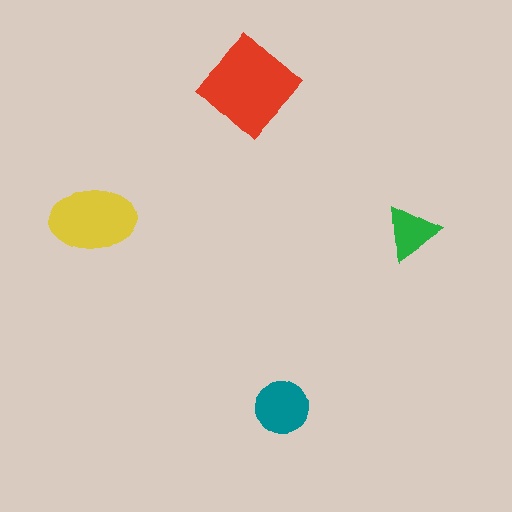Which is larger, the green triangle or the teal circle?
The teal circle.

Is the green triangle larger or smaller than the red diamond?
Smaller.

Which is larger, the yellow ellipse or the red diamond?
The red diamond.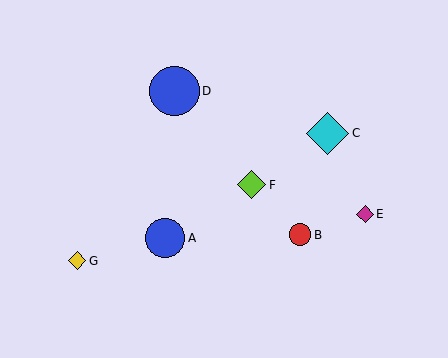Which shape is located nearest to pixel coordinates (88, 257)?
The yellow diamond (labeled G) at (77, 261) is nearest to that location.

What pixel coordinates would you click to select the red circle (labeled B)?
Click at (300, 235) to select the red circle B.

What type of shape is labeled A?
Shape A is a blue circle.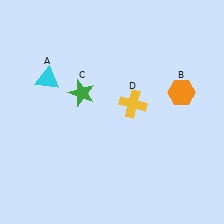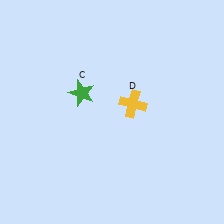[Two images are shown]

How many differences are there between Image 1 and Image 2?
There are 2 differences between the two images.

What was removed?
The cyan triangle (A), the orange hexagon (B) were removed in Image 2.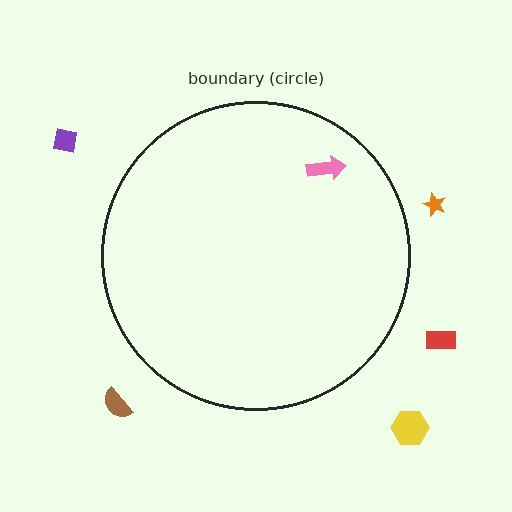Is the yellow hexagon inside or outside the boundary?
Outside.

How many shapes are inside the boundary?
1 inside, 5 outside.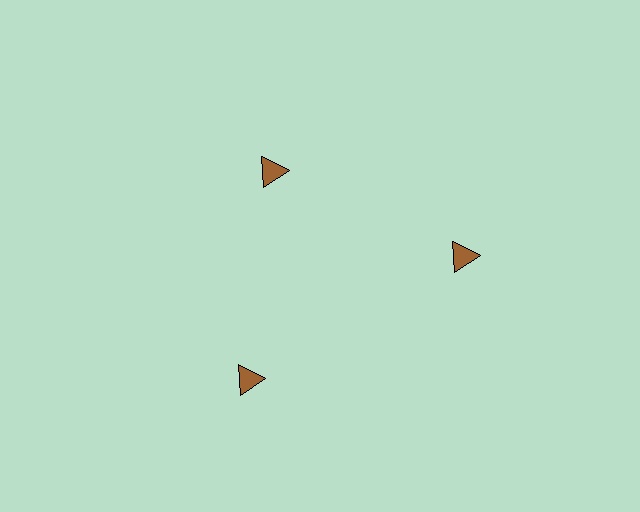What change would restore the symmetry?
The symmetry would be restored by moving it outward, back onto the ring so that all 3 triangles sit at equal angles and equal distance from the center.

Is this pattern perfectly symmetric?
No. The 3 brown triangles are arranged in a ring, but one element near the 11 o'clock position is pulled inward toward the center, breaking the 3-fold rotational symmetry.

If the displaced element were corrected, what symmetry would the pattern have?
It would have 3-fold rotational symmetry — the pattern would map onto itself every 120 degrees.